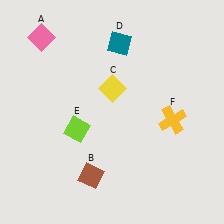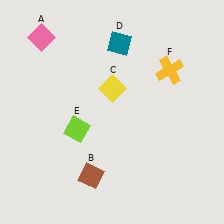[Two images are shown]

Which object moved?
The yellow cross (F) moved up.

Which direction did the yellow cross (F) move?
The yellow cross (F) moved up.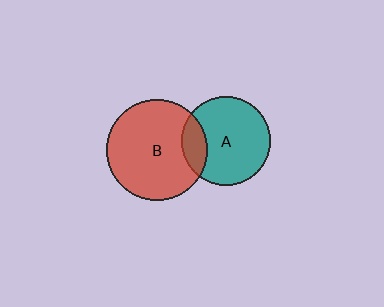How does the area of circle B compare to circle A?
Approximately 1.3 times.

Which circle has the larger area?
Circle B (red).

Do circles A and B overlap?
Yes.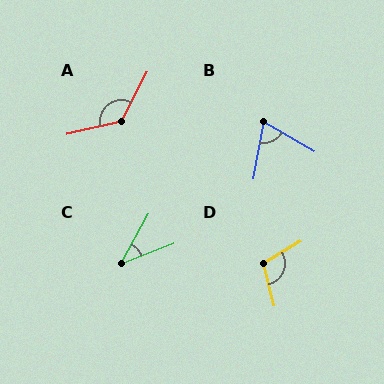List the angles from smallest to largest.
C (40°), B (70°), D (107°), A (130°).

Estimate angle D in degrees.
Approximately 107 degrees.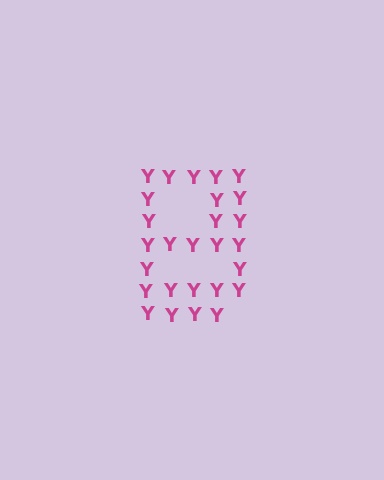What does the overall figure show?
The overall figure shows the letter B.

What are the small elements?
The small elements are letter Y's.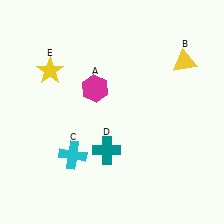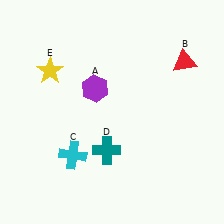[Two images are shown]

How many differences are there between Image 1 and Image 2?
There are 2 differences between the two images.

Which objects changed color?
A changed from magenta to purple. B changed from yellow to red.